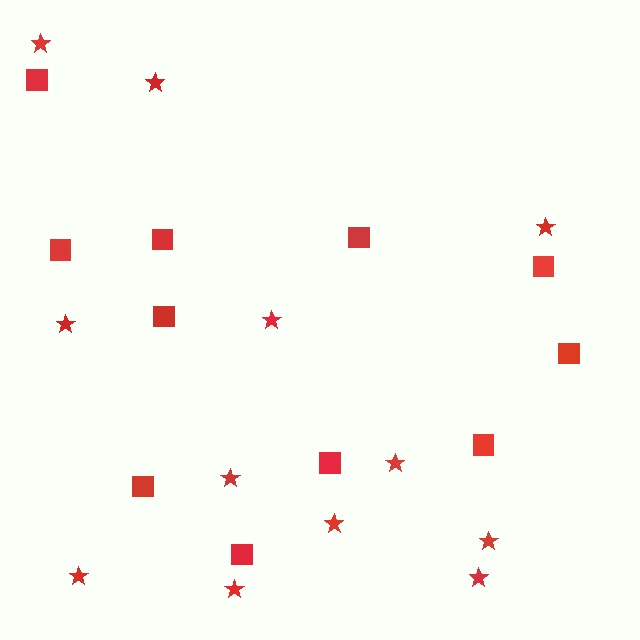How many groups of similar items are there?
There are 2 groups: one group of squares (11) and one group of stars (12).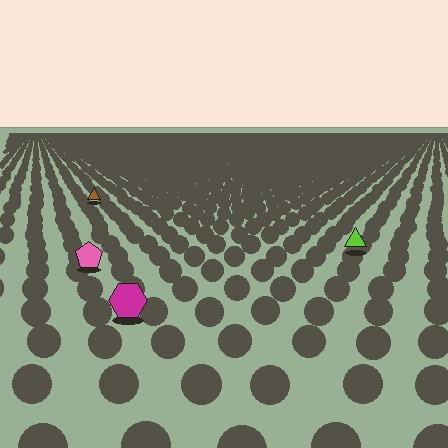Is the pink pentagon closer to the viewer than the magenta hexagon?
No. The magenta hexagon is closer — you can tell from the texture gradient: the ground texture is coarser near it.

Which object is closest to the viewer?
The magenta hexagon is closest. The texture marks near it are larger and more spread out.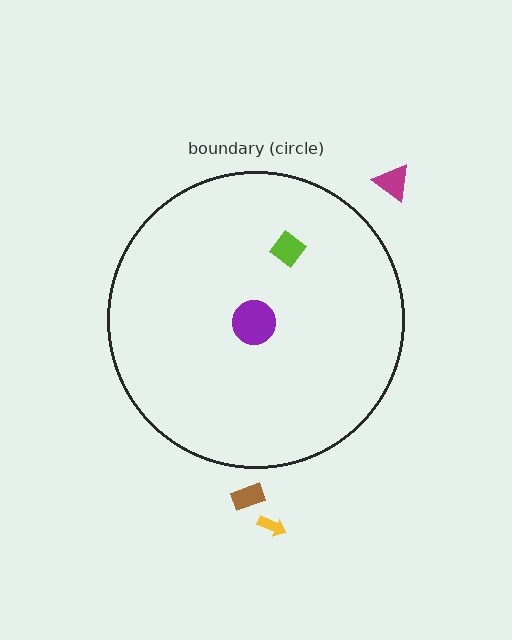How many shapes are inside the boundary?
2 inside, 3 outside.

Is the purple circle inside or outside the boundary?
Inside.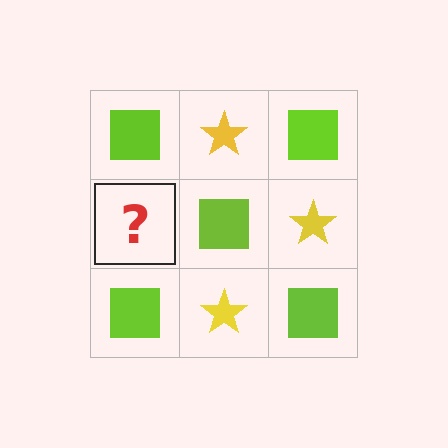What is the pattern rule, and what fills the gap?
The rule is that it alternates lime square and yellow star in a checkerboard pattern. The gap should be filled with a yellow star.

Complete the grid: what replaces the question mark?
The question mark should be replaced with a yellow star.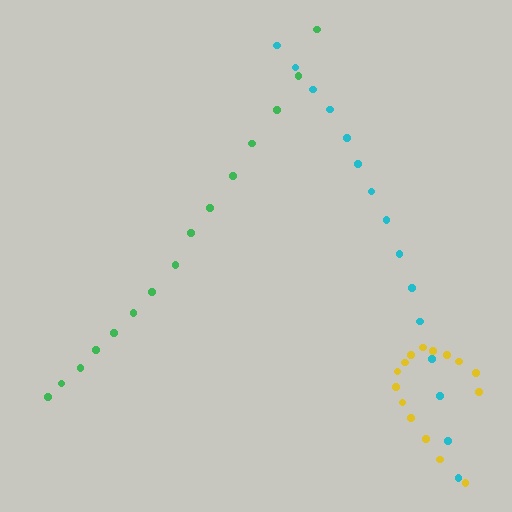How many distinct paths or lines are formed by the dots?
There are 3 distinct paths.